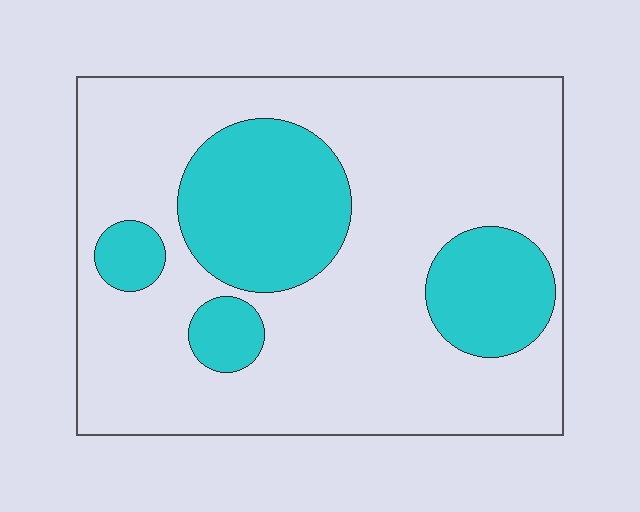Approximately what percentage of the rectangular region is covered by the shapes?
Approximately 25%.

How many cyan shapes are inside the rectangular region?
4.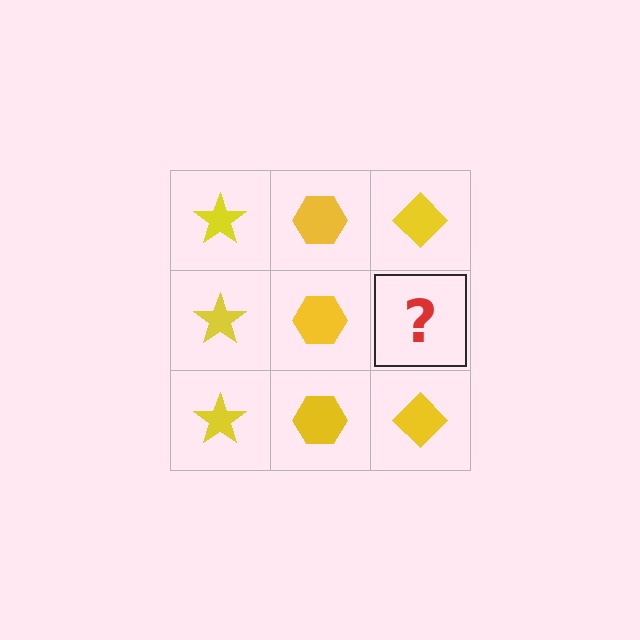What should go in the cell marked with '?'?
The missing cell should contain a yellow diamond.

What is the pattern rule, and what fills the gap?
The rule is that each column has a consistent shape. The gap should be filled with a yellow diamond.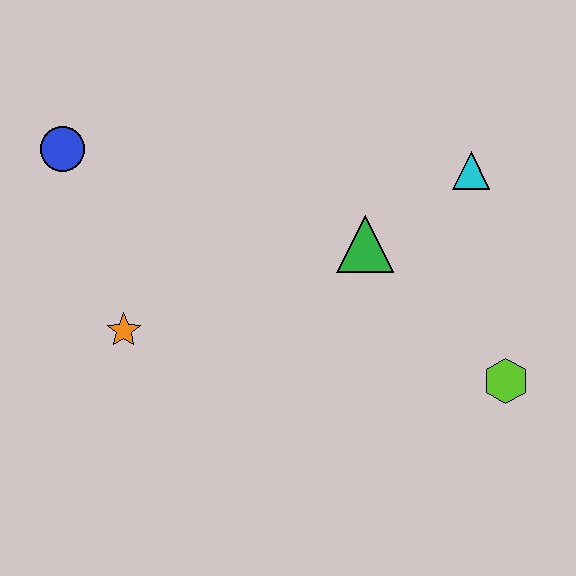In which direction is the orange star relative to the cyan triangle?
The orange star is to the left of the cyan triangle.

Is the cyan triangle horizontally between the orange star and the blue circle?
No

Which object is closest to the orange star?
The blue circle is closest to the orange star.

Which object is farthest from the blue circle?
The lime hexagon is farthest from the blue circle.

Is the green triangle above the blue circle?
No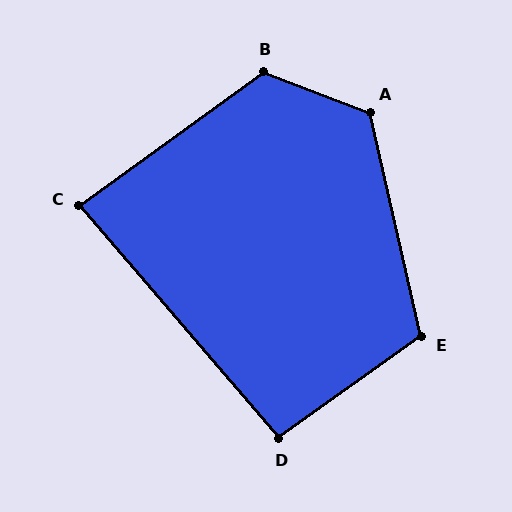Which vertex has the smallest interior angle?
C, at approximately 85 degrees.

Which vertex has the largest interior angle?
B, at approximately 124 degrees.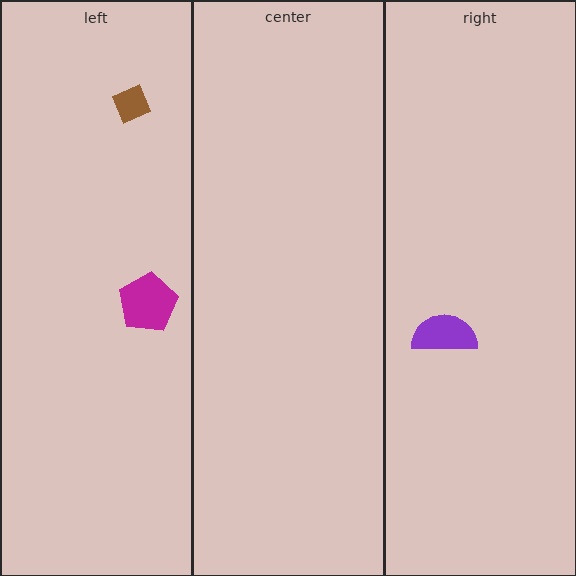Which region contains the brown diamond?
The left region.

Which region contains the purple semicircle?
The right region.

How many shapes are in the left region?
2.